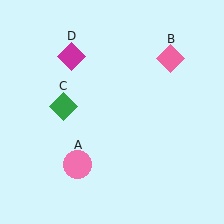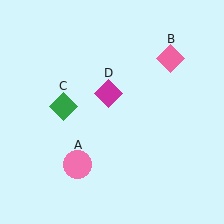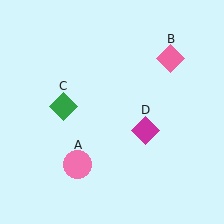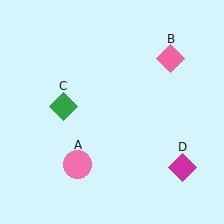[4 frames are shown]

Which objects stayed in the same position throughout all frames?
Pink circle (object A) and pink diamond (object B) and green diamond (object C) remained stationary.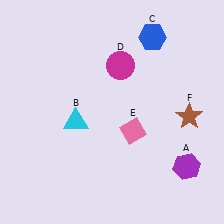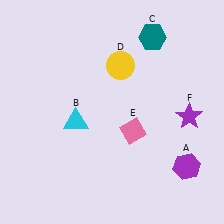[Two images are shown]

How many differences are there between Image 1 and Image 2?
There are 3 differences between the two images.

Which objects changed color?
C changed from blue to teal. D changed from magenta to yellow. F changed from brown to purple.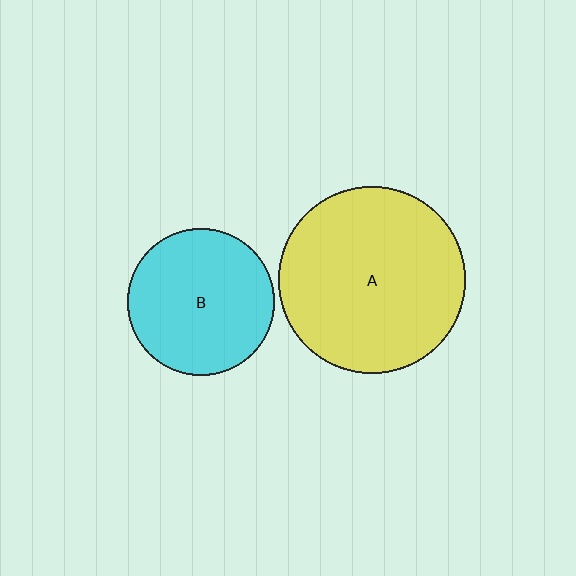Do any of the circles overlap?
No, none of the circles overlap.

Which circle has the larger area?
Circle A (yellow).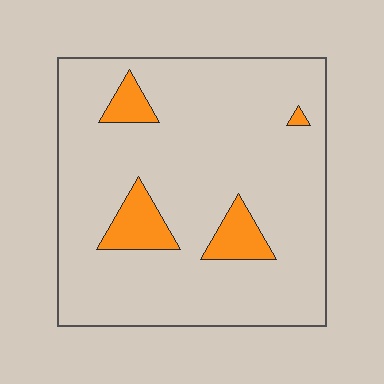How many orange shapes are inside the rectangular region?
4.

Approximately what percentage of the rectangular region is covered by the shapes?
Approximately 10%.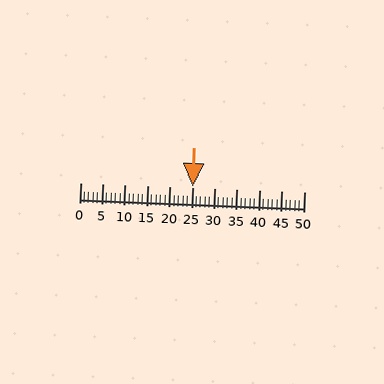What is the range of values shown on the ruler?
The ruler shows values from 0 to 50.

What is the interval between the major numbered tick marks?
The major tick marks are spaced 5 units apart.